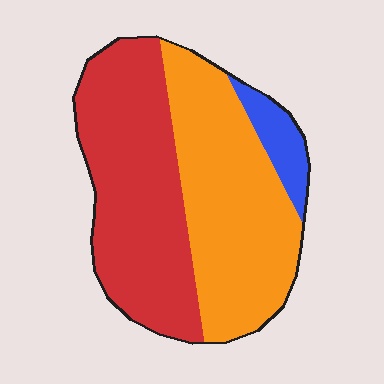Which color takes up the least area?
Blue, at roughly 10%.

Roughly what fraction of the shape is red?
Red covers roughly 45% of the shape.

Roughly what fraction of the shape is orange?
Orange covers around 45% of the shape.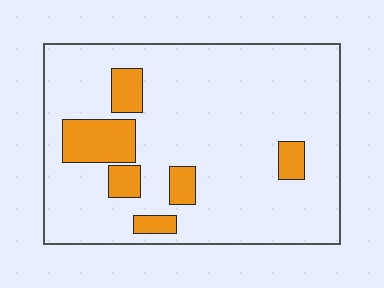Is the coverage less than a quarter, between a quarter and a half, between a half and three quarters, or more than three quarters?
Less than a quarter.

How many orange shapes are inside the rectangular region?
6.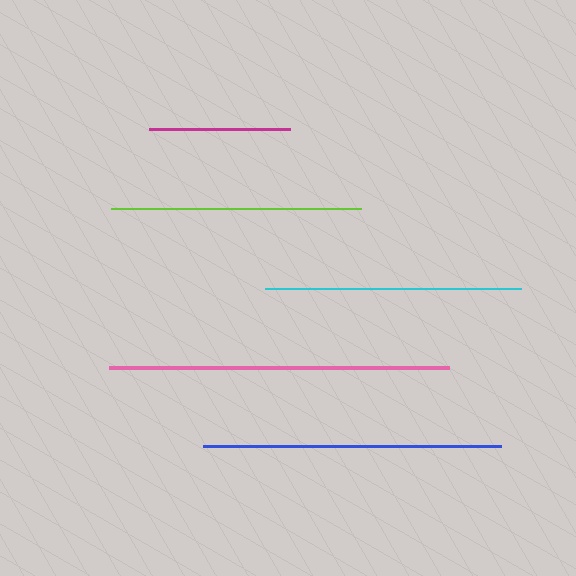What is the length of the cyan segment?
The cyan segment is approximately 256 pixels long.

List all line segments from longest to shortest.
From longest to shortest: pink, blue, cyan, lime, magenta.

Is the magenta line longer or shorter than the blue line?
The blue line is longer than the magenta line.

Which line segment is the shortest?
The magenta line is the shortest at approximately 141 pixels.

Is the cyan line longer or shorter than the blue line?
The blue line is longer than the cyan line.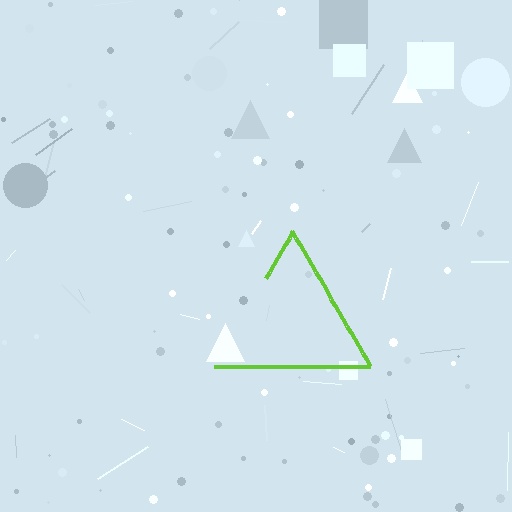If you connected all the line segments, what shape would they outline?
They would outline a triangle.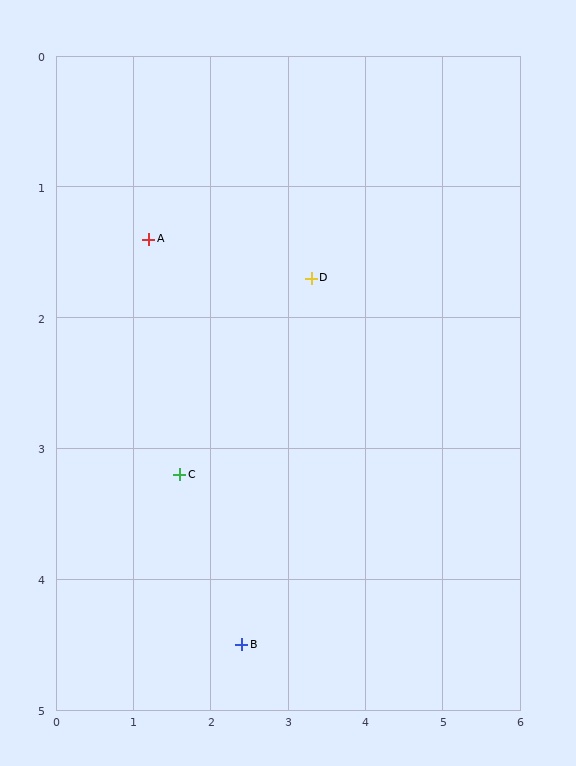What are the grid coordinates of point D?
Point D is at approximately (3.3, 1.7).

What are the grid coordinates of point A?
Point A is at approximately (1.2, 1.4).